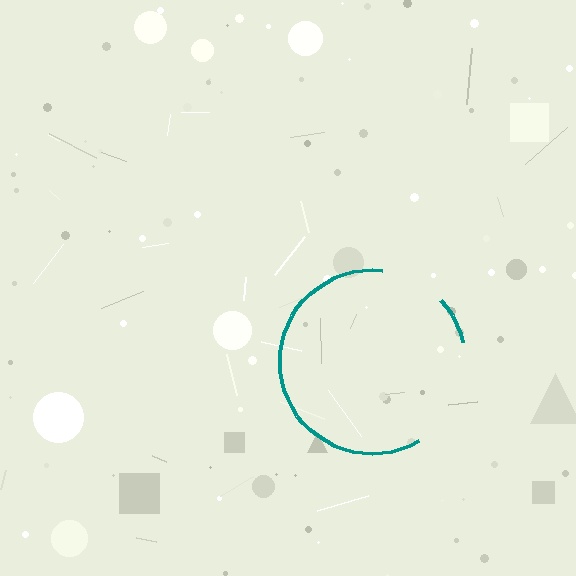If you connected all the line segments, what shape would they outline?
They would outline a circle.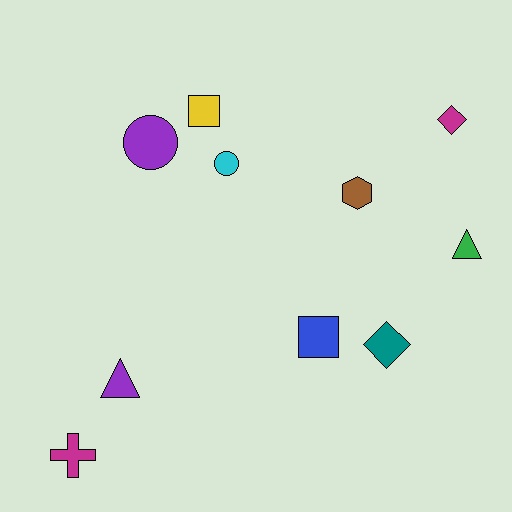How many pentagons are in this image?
There are no pentagons.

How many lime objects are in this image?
There are no lime objects.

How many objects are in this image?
There are 10 objects.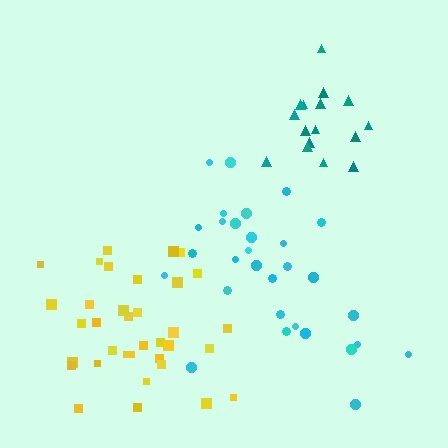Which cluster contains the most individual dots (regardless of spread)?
Yellow (35).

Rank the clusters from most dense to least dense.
teal, yellow, cyan.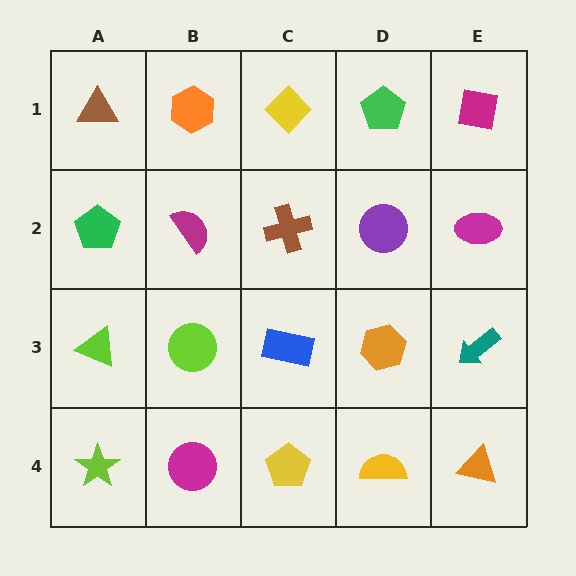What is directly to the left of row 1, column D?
A yellow diamond.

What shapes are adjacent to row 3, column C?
A brown cross (row 2, column C), a yellow pentagon (row 4, column C), a lime circle (row 3, column B), an orange hexagon (row 3, column D).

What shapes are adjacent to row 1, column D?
A purple circle (row 2, column D), a yellow diamond (row 1, column C), a magenta square (row 1, column E).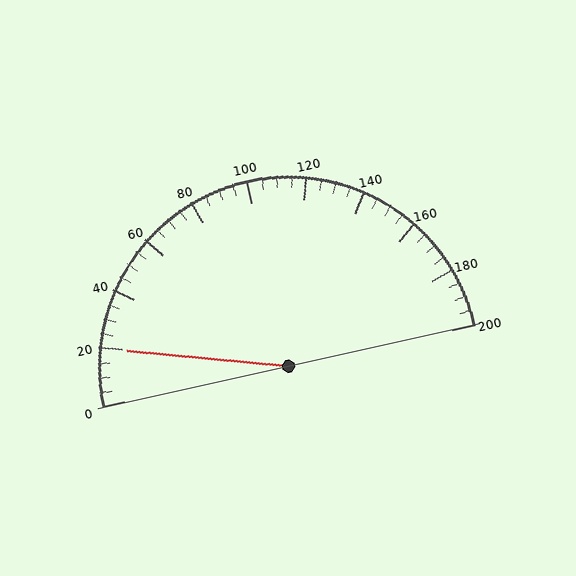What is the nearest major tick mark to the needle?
The nearest major tick mark is 20.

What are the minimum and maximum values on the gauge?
The gauge ranges from 0 to 200.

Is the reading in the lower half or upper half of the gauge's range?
The reading is in the lower half of the range (0 to 200).